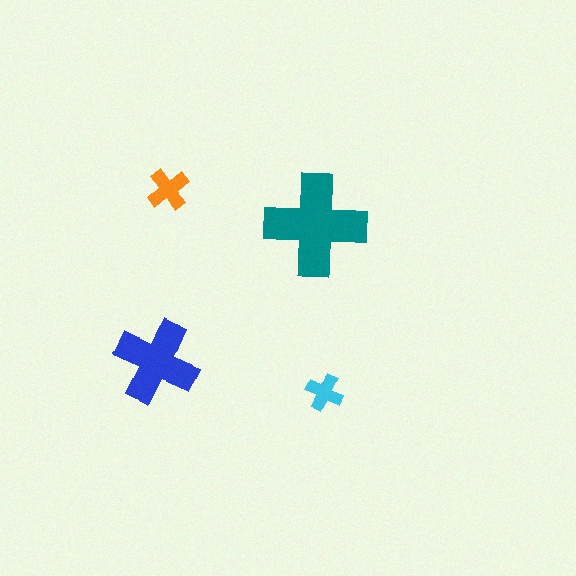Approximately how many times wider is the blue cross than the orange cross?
About 2 times wider.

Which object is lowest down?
The cyan cross is bottommost.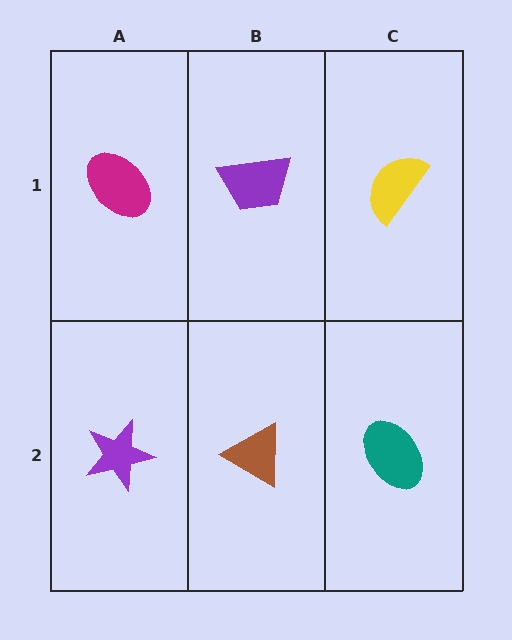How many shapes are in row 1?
3 shapes.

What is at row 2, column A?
A purple star.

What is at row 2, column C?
A teal ellipse.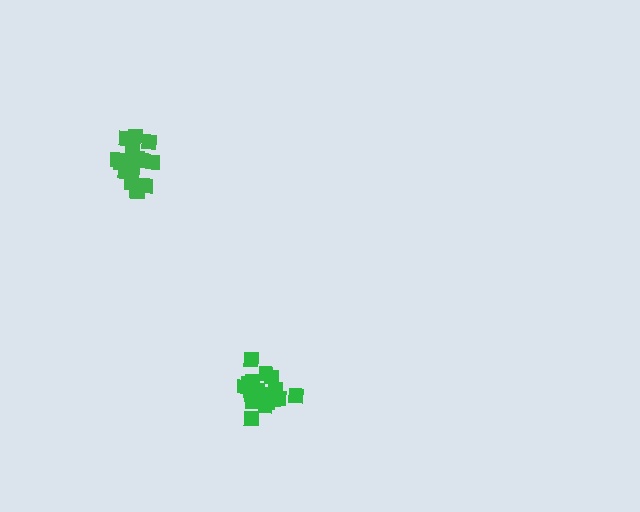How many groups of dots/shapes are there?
There are 2 groups.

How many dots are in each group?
Group 1: 20 dots, Group 2: 19 dots (39 total).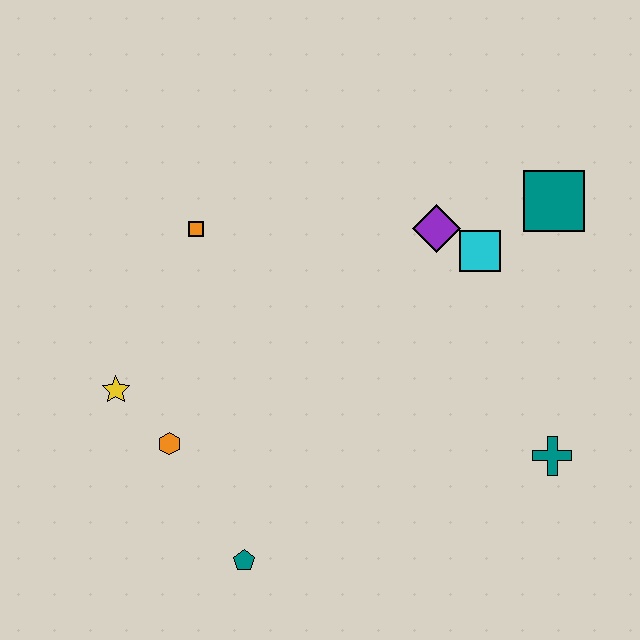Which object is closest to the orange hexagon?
The yellow star is closest to the orange hexagon.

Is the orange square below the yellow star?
No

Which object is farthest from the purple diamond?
The teal pentagon is farthest from the purple diamond.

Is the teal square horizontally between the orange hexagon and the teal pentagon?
No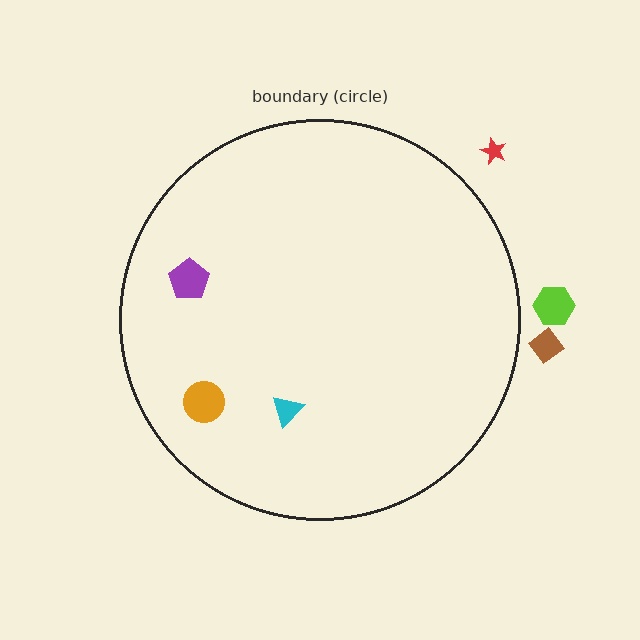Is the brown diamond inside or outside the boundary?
Outside.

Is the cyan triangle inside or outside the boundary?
Inside.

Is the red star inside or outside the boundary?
Outside.